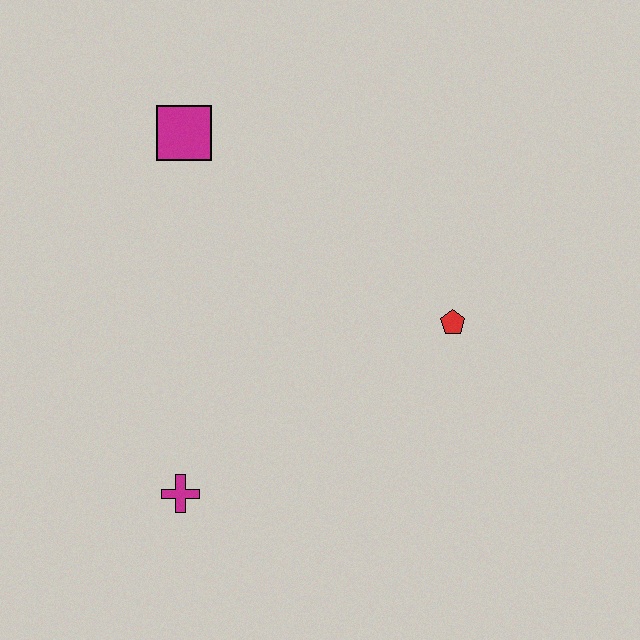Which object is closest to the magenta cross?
The red pentagon is closest to the magenta cross.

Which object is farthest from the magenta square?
The magenta cross is farthest from the magenta square.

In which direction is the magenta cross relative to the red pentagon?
The magenta cross is to the left of the red pentagon.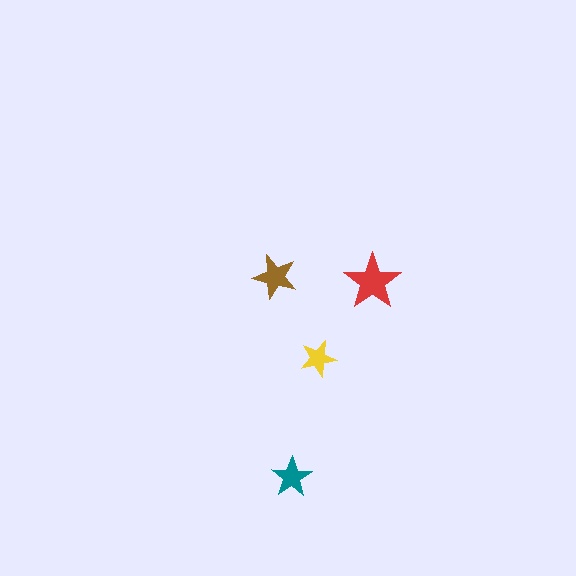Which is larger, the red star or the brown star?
The red one.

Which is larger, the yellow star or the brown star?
The brown one.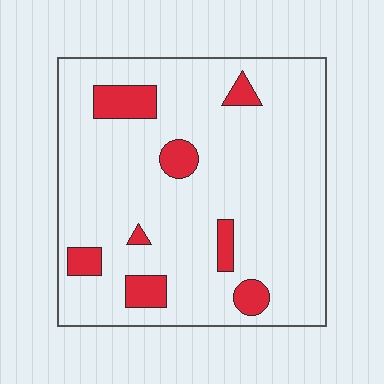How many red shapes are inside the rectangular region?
8.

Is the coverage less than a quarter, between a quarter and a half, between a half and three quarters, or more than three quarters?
Less than a quarter.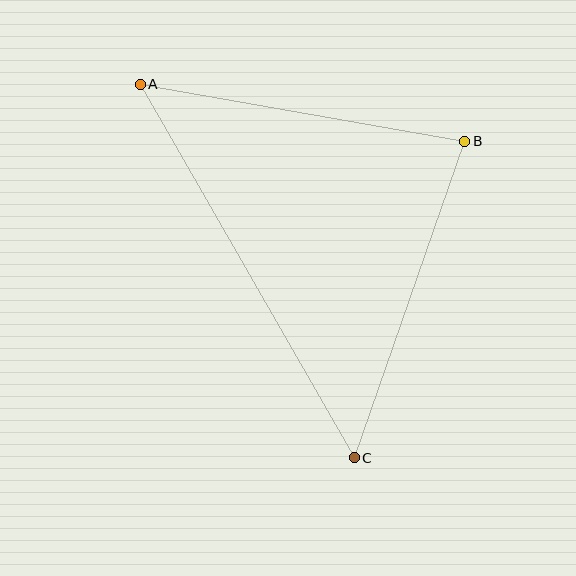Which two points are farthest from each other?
Points A and C are farthest from each other.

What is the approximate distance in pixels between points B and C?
The distance between B and C is approximately 335 pixels.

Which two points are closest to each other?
Points A and B are closest to each other.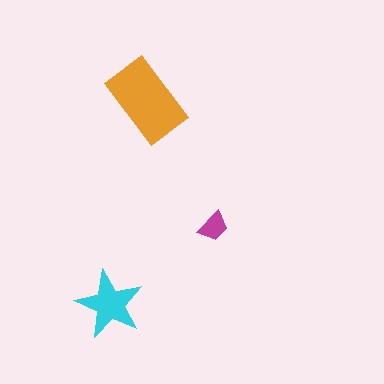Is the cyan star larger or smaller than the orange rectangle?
Smaller.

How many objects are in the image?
There are 3 objects in the image.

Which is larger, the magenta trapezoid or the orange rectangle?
The orange rectangle.